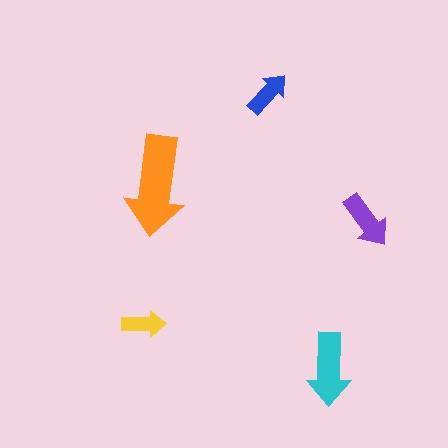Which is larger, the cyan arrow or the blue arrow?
The cyan one.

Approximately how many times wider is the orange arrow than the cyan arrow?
About 1.5 times wider.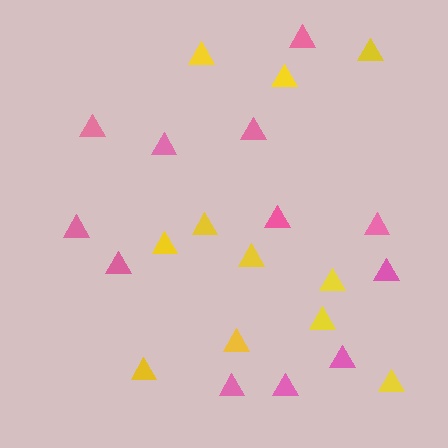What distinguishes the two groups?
There are 2 groups: one group of yellow triangles (11) and one group of pink triangles (12).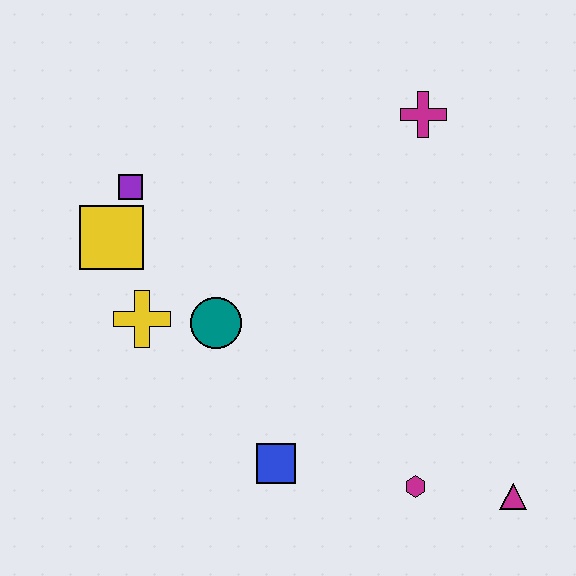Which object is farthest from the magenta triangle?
The purple square is farthest from the magenta triangle.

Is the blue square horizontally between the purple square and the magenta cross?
Yes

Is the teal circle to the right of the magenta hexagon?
No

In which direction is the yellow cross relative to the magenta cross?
The yellow cross is to the left of the magenta cross.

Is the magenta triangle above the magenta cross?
No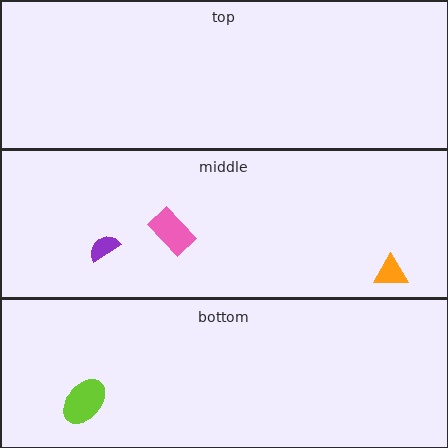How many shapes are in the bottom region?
1.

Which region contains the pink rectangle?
The middle region.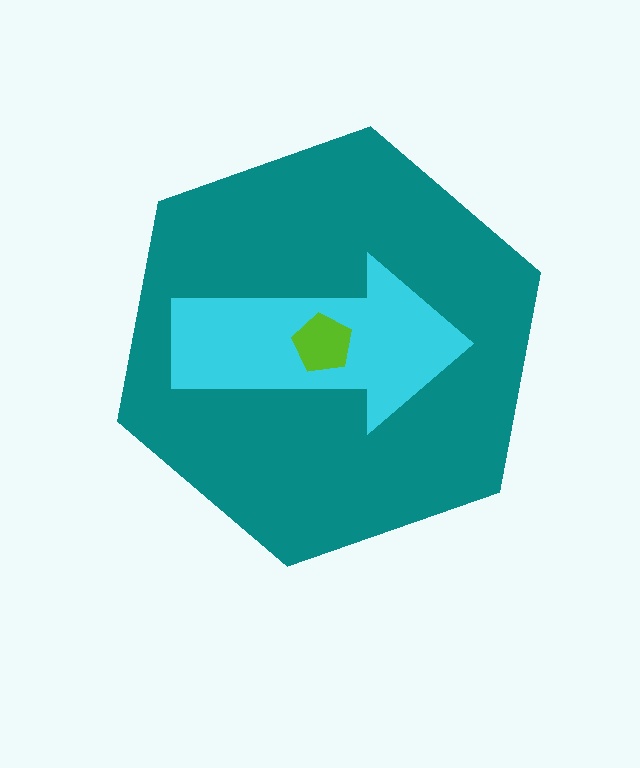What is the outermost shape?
The teal hexagon.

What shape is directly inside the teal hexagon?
The cyan arrow.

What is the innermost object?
The lime pentagon.